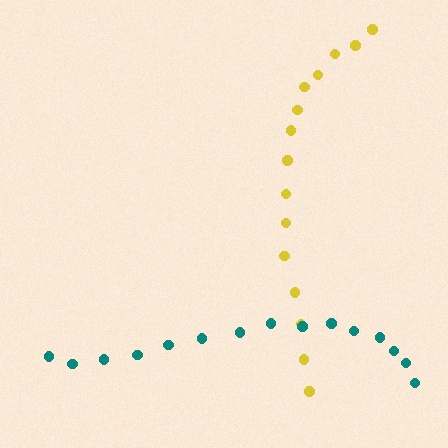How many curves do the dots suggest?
There are 2 distinct paths.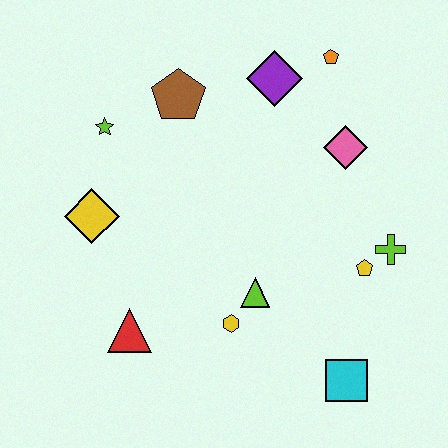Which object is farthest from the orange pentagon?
The red triangle is farthest from the orange pentagon.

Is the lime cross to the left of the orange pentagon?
No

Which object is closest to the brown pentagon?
The lime star is closest to the brown pentagon.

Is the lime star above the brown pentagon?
No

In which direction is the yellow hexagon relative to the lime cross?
The yellow hexagon is to the left of the lime cross.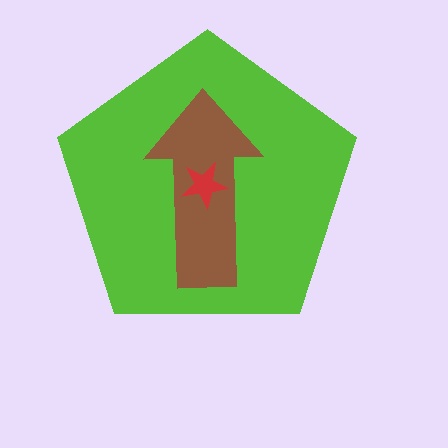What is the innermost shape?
The red star.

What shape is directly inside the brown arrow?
The red star.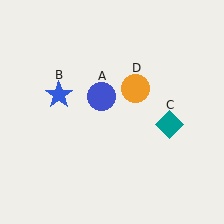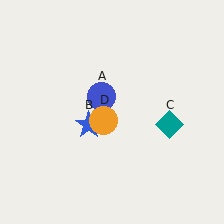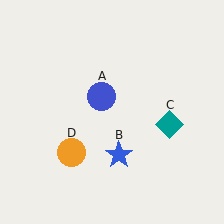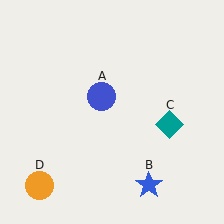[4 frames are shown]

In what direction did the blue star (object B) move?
The blue star (object B) moved down and to the right.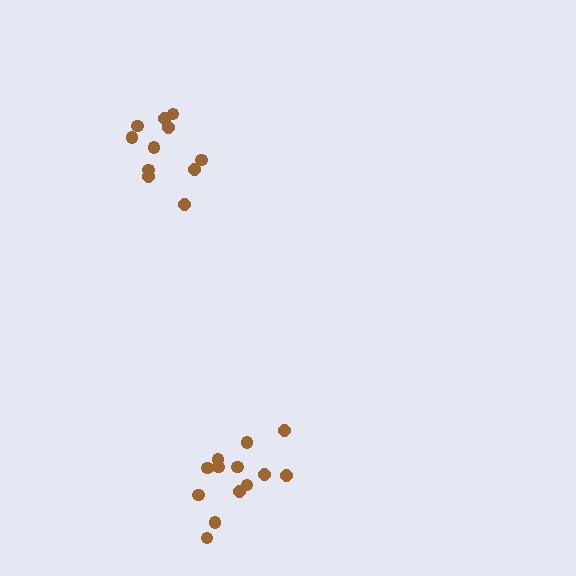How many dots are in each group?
Group 1: 11 dots, Group 2: 13 dots (24 total).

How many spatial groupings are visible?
There are 2 spatial groupings.